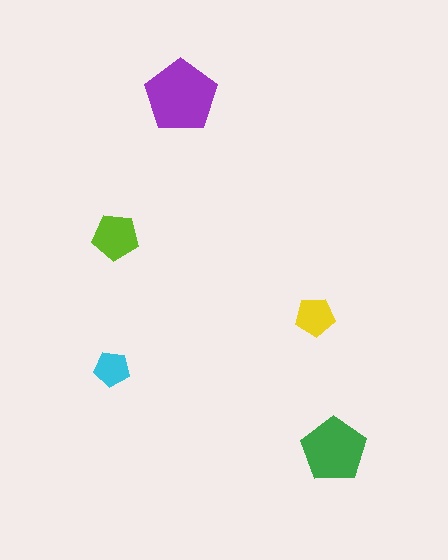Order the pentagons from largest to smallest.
the purple one, the green one, the lime one, the yellow one, the cyan one.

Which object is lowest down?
The green pentagon is bottommost.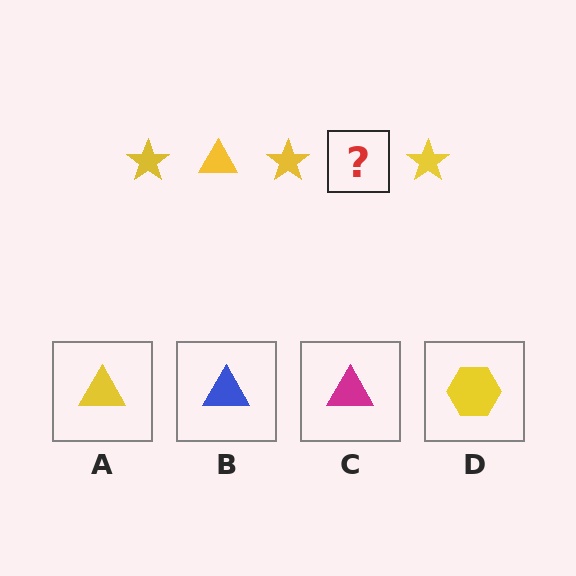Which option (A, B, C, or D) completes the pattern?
A.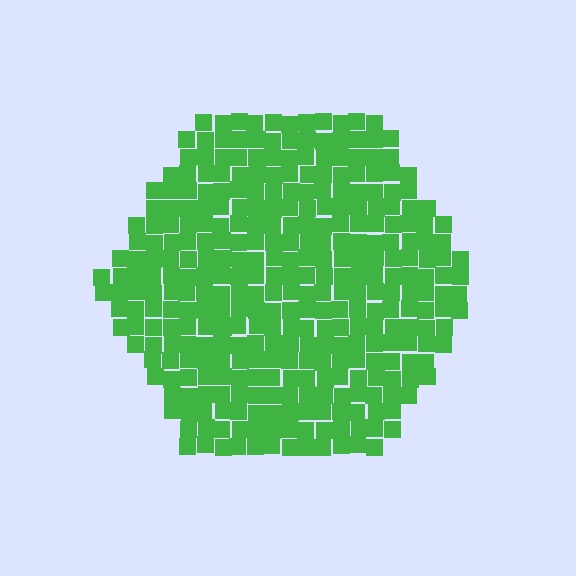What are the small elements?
The small elements are squares.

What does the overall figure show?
The overall figure shows a hexagon.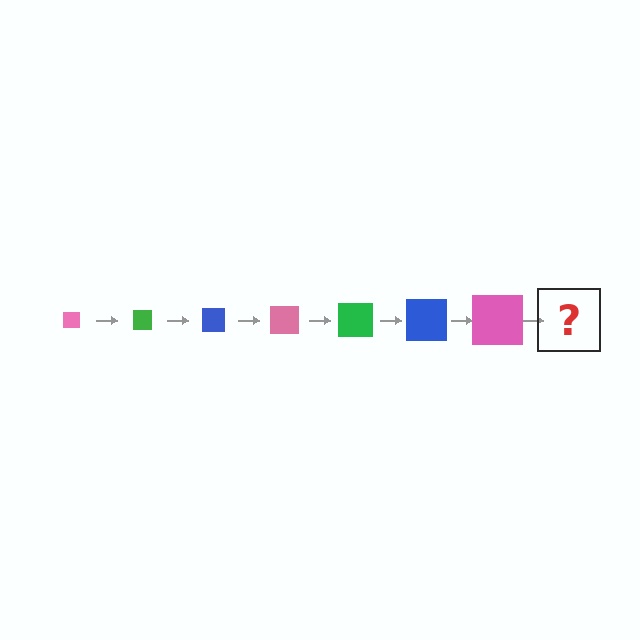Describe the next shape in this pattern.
It should be a green square, larger than the previous one.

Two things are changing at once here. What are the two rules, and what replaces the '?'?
The two rules are that the square grows larger each step and the color cycles through pink, green, and blue. The '?' should be a green square, larger than the previous one.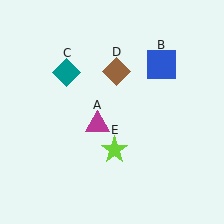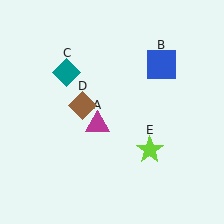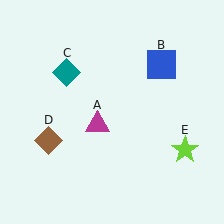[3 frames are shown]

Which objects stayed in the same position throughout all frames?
Magenta triangle (object A) and blue square (object B) and teal diamond (object C) remained stationary.